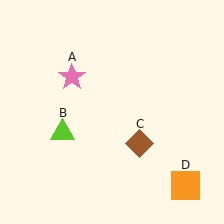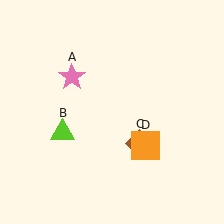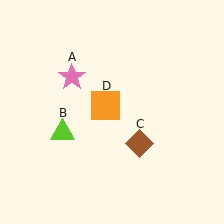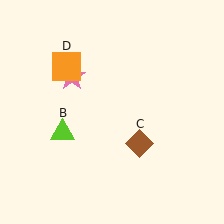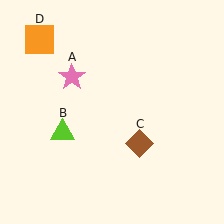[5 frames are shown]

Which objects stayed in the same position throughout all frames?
Pink star (object A) and lime triangle (object B) and brown diamond (object C) remained stationary.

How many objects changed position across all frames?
1 object changed position: orange square (object D).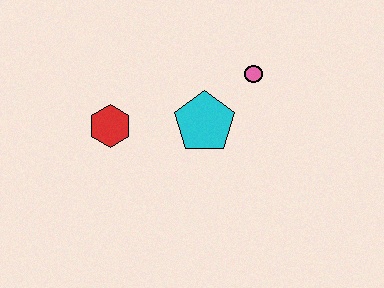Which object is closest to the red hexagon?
The cyan pentagon is closest to the red hexagon.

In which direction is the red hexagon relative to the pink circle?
The red hexagon is to the left of the pink circle.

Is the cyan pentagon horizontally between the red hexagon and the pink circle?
Yes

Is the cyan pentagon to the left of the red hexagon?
No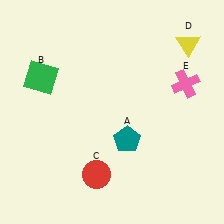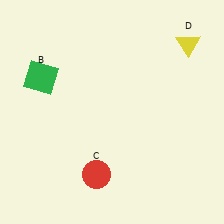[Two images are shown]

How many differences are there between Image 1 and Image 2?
There are 2 differences between the two images.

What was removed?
The teal pentagon (A), the pink cross (E) were removed in Image 2.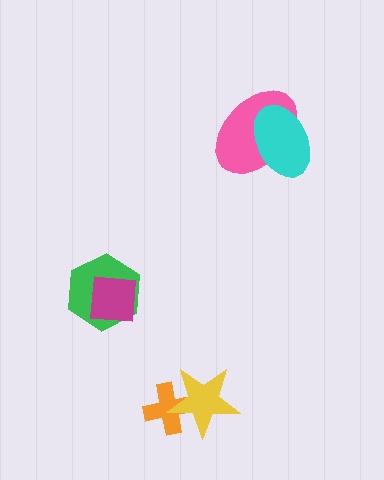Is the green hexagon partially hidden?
Yes, it is partially covered by another shape.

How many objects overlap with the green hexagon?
1 object overlaps with the green hexagon.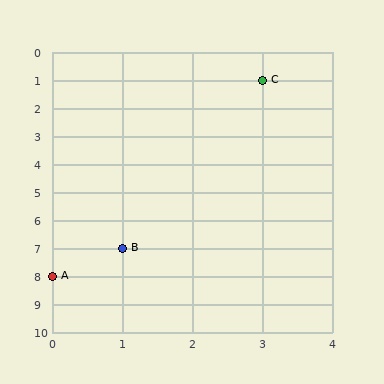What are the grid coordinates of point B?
Point B is at grid coordinates (1, 7).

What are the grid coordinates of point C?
Point C is at grid coordinates (3, 1).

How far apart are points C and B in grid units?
Points C and B are 2 columns and 6 rows apart (about 6.3 grid units diagonally).